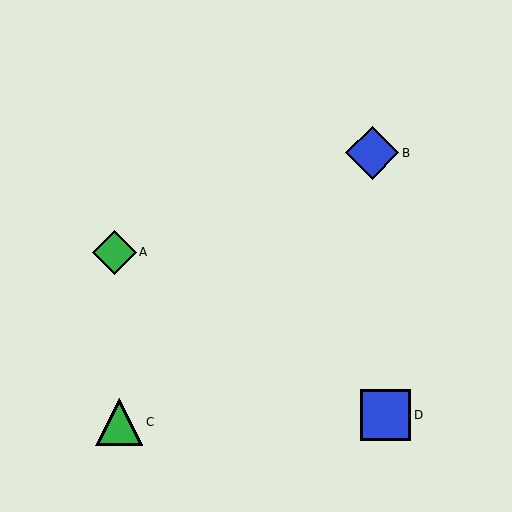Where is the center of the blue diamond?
The center of the blue diamond is at (372, 153).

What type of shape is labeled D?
Shape D is a blue square.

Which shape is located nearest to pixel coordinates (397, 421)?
The blue square (labeled D) at (386, 415) is nearest to that location.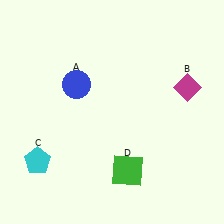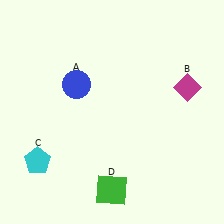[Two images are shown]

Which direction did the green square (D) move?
The green square (D) moved down.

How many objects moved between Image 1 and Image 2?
1 object moved between the two images.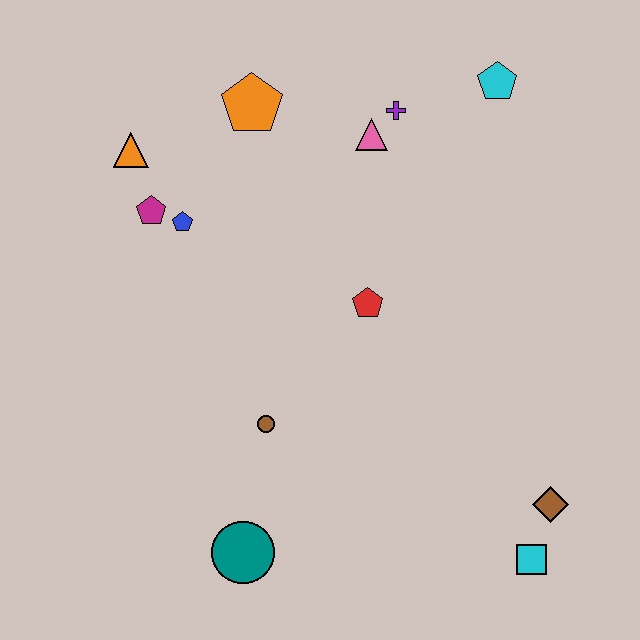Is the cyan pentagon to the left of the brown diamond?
Yes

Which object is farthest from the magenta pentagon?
The cyan square is farthest from the magenta pentagon.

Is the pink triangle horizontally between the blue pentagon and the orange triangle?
No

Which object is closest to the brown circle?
The teal circle is closest to the brown circle.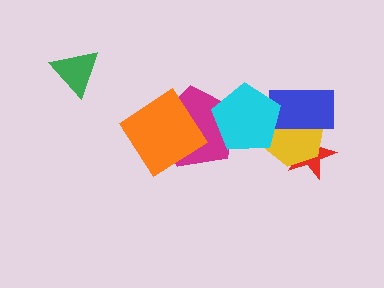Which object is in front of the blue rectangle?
The cyan pentagon is in front of the blue rectangle.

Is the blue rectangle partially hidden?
Yes, it is partially covered by another shape.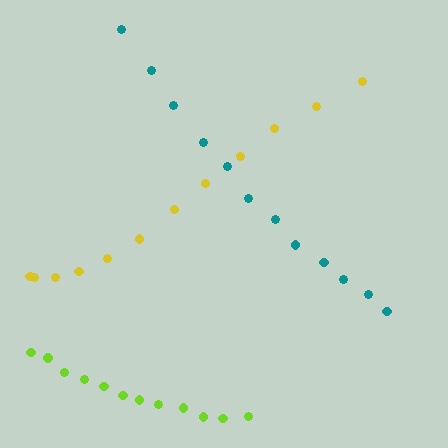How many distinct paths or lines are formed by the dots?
There are 3 distinct paths.